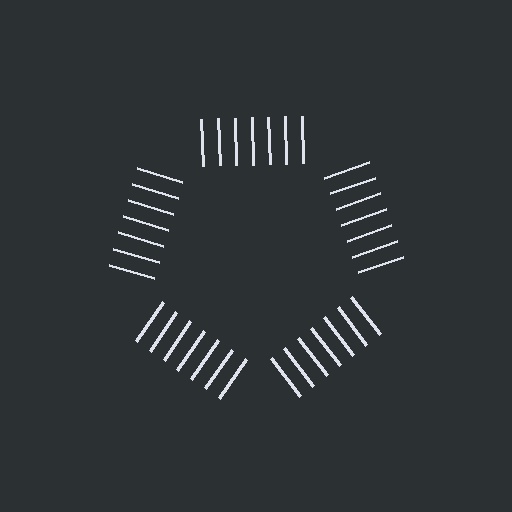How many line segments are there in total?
35 — 7 along each of the 5 edges.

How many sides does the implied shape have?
5 sides — the line-ends trace a pentagon.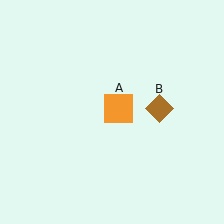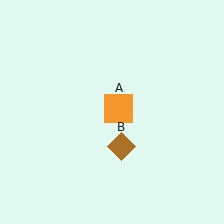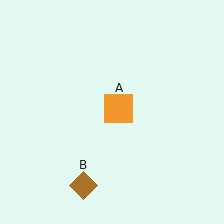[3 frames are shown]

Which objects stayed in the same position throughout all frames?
Orange square (object A) remained stationary.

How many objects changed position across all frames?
1 object changed position: brown diamond (object B).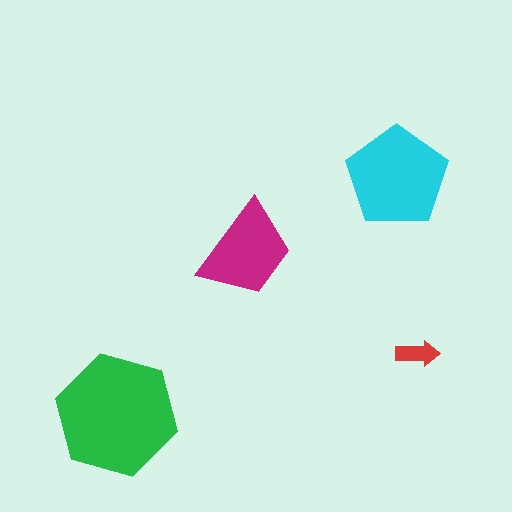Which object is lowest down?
The green hexagon is bottommost.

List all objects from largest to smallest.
The green hexagon, the cyan pentagon, the magenta trapezoid, the red arrow.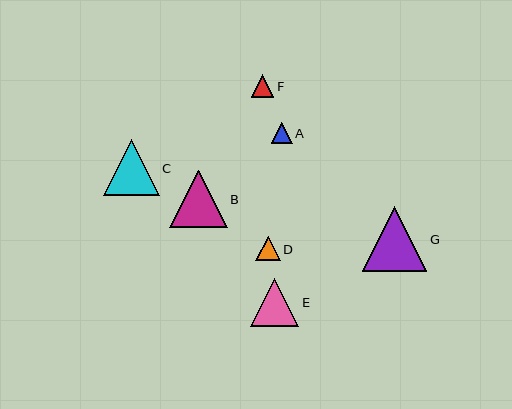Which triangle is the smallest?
Triangle A is the smallest with a size of approximately 21 pixels.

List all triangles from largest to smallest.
From largest to smallest: G, B, C, E, D, F, A.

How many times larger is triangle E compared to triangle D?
Triangle E is approximately 2.0 times the size of triangle D.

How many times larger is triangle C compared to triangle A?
Triangle C is approximately 2.6 times the size of triangle A.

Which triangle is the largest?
Triangle G is the largest with a size of approximately 65 pixels.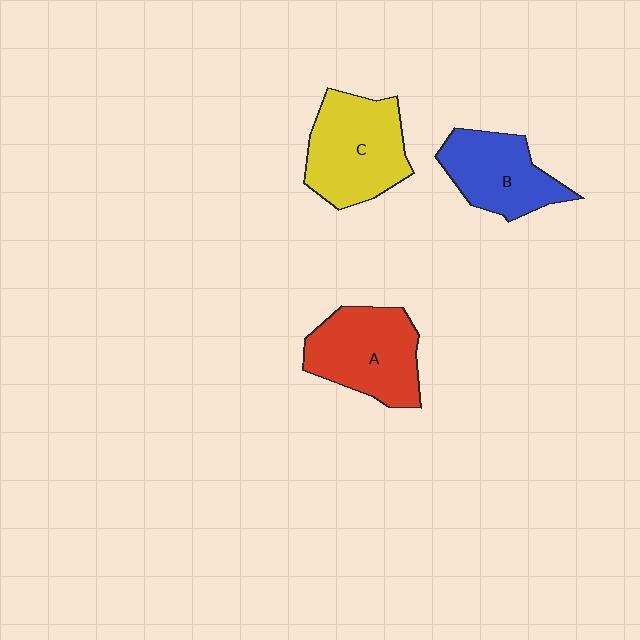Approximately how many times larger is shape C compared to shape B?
Approximately 1.2 times.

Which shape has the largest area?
Shape C (yellow).